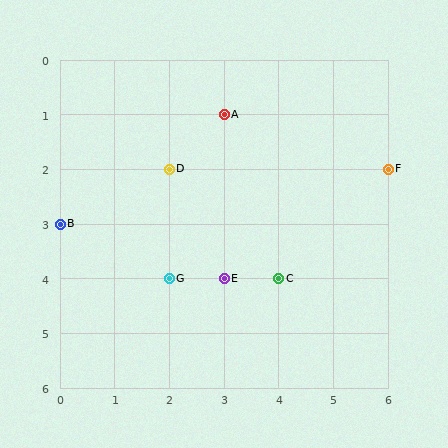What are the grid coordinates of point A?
Point A is at grid coordinates (3, 1).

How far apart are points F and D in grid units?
Points F and D are 4 columns apart.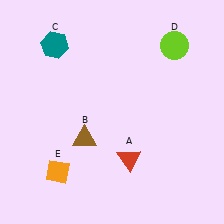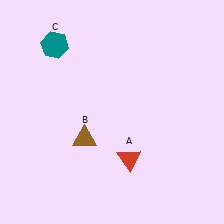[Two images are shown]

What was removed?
The orange diamond (E), the lime circle (D) were removed in Image 2.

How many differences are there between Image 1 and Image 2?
There are 2 differences between the two images.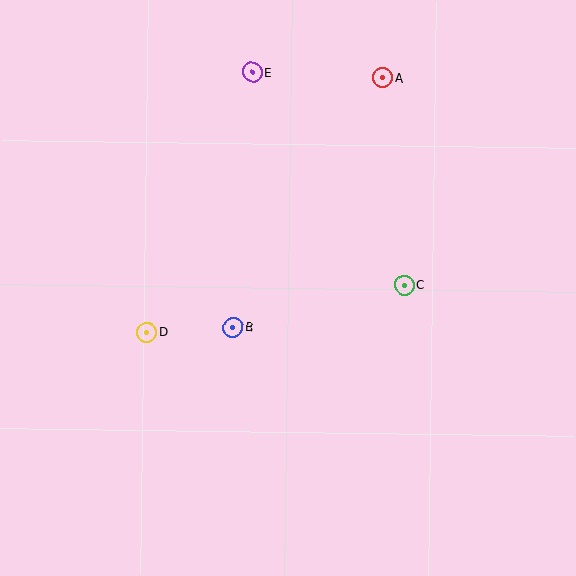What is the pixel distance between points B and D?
The distance between B and D is 86 pixels.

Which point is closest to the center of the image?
Point B at (233, 327) is closest to the center.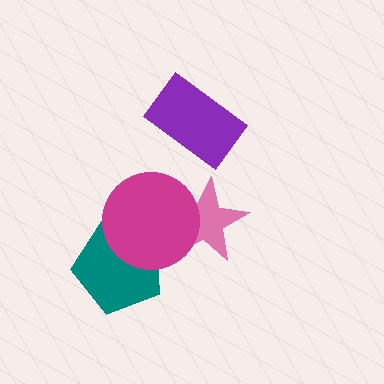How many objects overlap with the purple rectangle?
0 objects overlap with the purple rectangle.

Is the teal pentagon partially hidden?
Yes, it is partially covered by another shape.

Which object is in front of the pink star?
The magenta circle is in front of the pink star.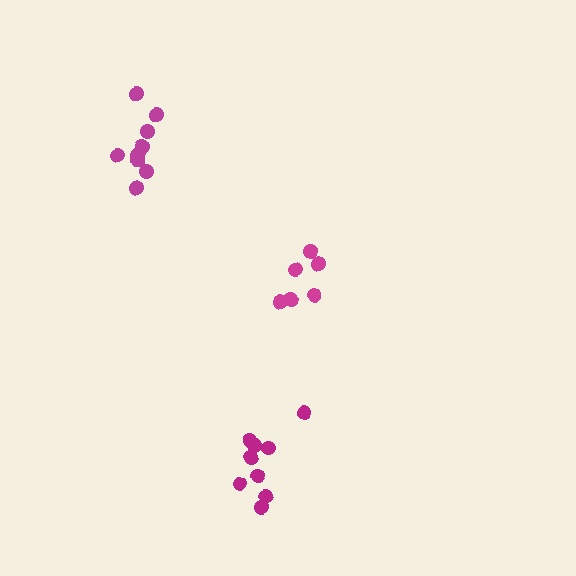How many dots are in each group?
Group 1: 6 dots, Group 2: 9 dots, Group 3: 10 dots (25 total).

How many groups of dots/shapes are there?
There are 3 groups.